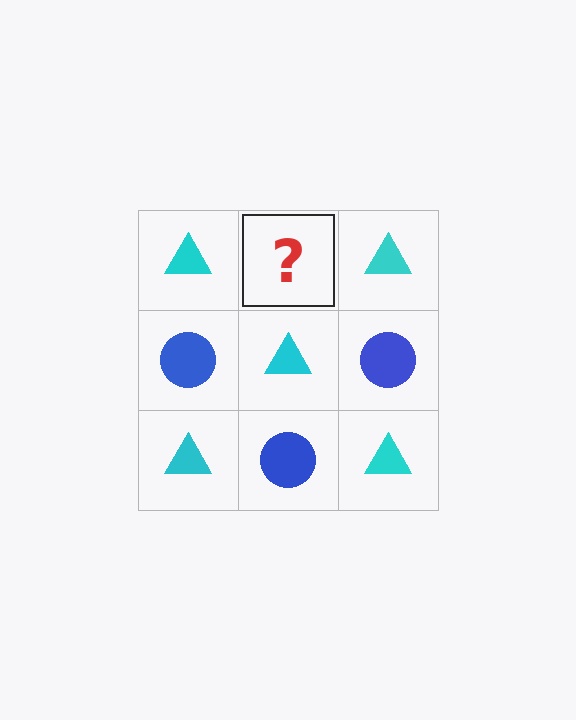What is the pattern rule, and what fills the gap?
The rule is that it alternates cyan triangle and blue circle in a checkerboard pattern. The gap should be filled with a blue circle.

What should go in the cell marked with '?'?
The missing cell should contain a blue circle.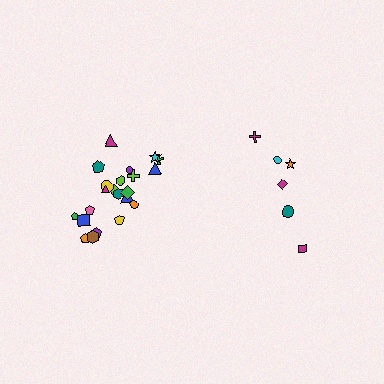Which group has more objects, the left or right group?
The left group.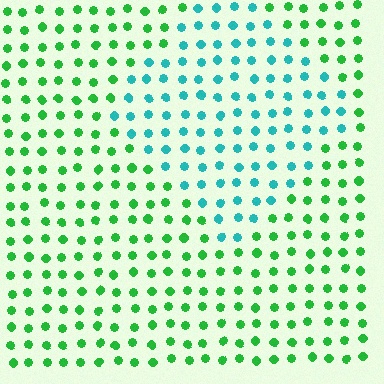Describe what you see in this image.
The image is filled with small green elements in a uniform arrangement. A diamond-shaped region is visible where the elements are tinted to a slightly different hue, forming a subtle color boundary.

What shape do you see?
I see a diamond.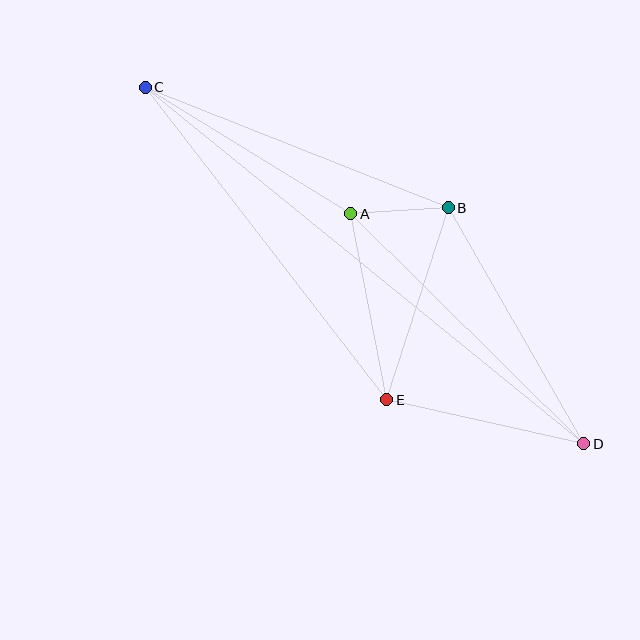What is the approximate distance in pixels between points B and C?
The distance between B and C is approximately 326 pixels.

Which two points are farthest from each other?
Points C and D are farthest from each other.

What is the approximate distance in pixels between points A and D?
The distance between A and D is approximately 327 pixels.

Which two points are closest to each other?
Points A and B are closest to each other.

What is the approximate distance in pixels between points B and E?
The distance between B and E is approximately 202 pixels.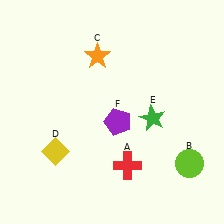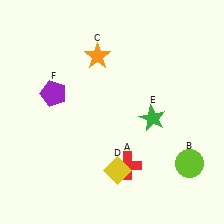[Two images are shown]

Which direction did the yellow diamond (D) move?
The yellow diamond (D) moved right.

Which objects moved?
The objects that moved are: the yellow diamond (D), the purple pentagon (F).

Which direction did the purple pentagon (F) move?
The purple pentagon (F) moved left.